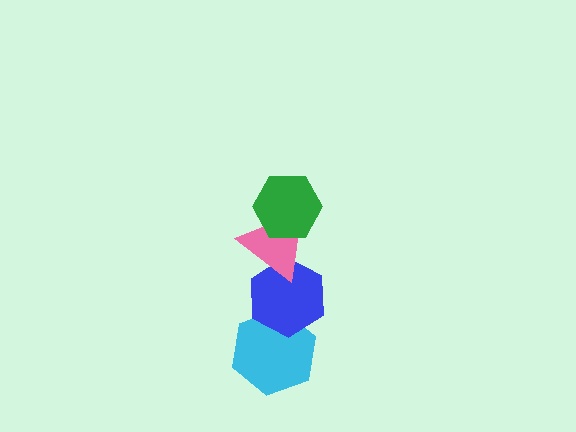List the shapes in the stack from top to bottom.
From top to bottom: the green hexagon, the pink triangle, the blue hexagon, the cyan hexagon.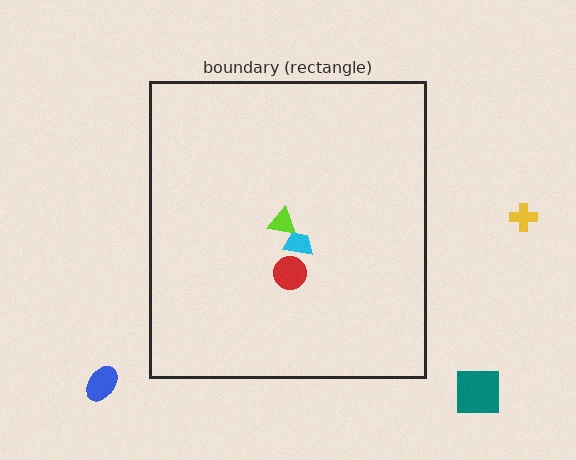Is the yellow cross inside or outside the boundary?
Outside.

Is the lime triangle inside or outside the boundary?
Inside.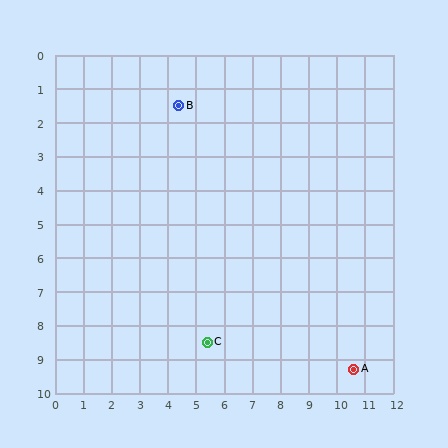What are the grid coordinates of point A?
Point A is at approximately (10.6, 9.3).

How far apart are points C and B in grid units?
Points C and B are about 7.1 grid units apart.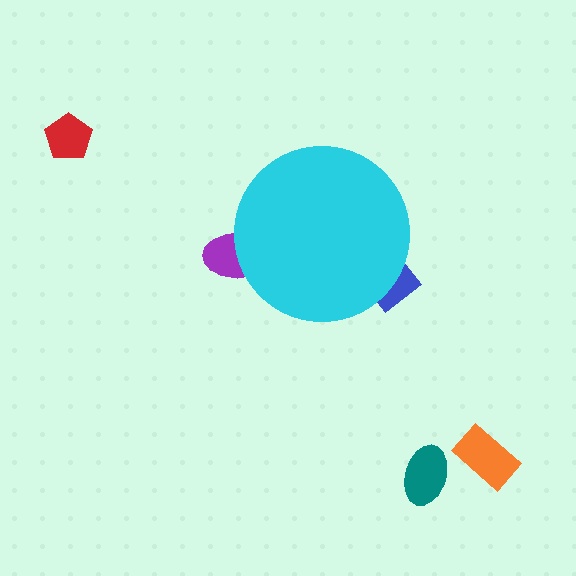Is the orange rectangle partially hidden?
No, the orange rectangle is fully visible.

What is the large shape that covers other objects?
A cyan circle.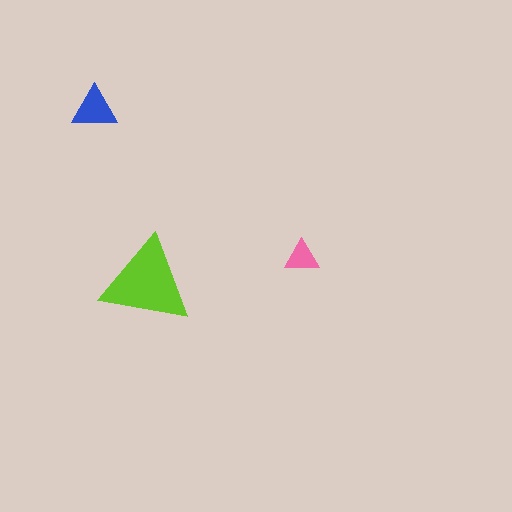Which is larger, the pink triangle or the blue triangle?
The blue one.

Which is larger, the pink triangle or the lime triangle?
The lime one.